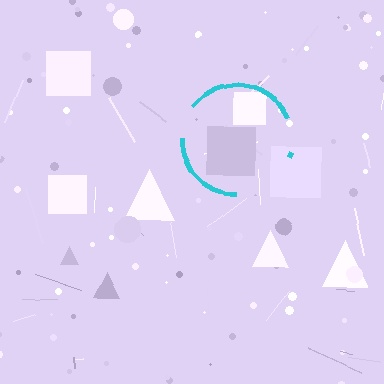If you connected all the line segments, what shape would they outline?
They would outline a circle.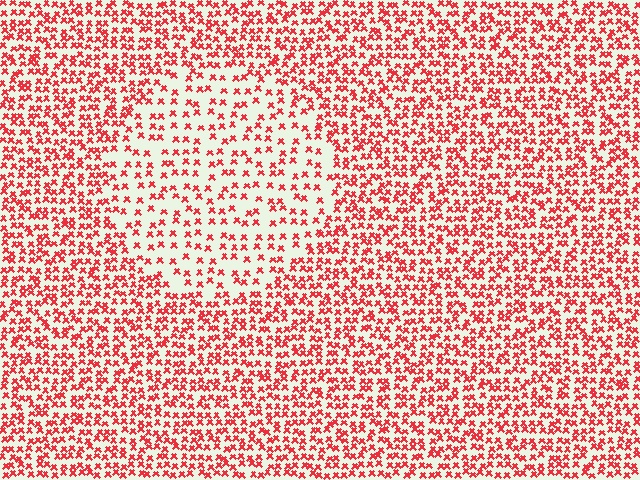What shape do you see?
I see a circle.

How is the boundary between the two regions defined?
The boundary is defined by a change in element density (approximately 2.0x ratio). All elements are the same color, size, and shape.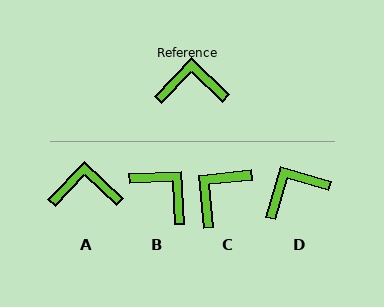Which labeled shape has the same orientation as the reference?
A.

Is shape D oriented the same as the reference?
No, it is off by about 27 degrees.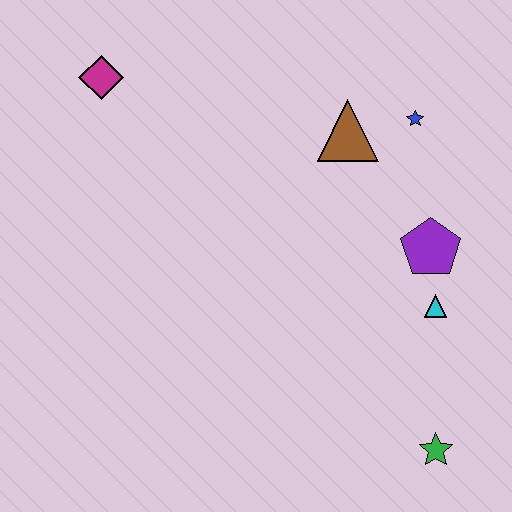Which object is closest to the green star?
The cyan triangle is closest to the green star.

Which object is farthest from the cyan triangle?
The magenta diamond is farthest from the cyan triangle.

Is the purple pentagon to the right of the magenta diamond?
Yes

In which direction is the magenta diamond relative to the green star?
The magenta diamond is above the green star.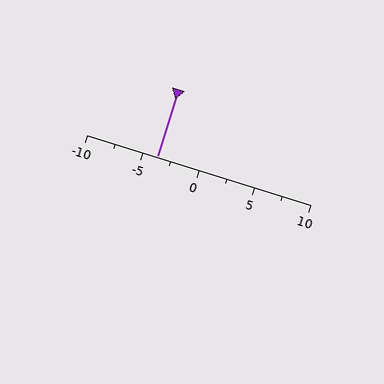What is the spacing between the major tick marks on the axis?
The major ticks are spaced 5 apart.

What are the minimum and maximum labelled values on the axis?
The axis runs from -10 to 10.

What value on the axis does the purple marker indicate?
The marker indicates approximately -3.8.